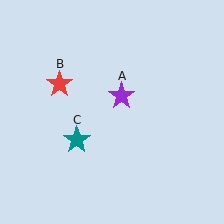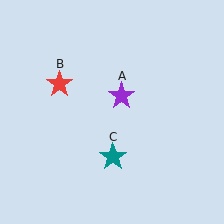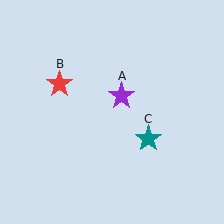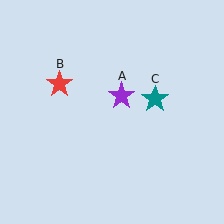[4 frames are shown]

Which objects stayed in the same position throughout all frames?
Purple star (object A) and red star (object B) remained stationary.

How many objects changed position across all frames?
1 object changed position: teal star (object C).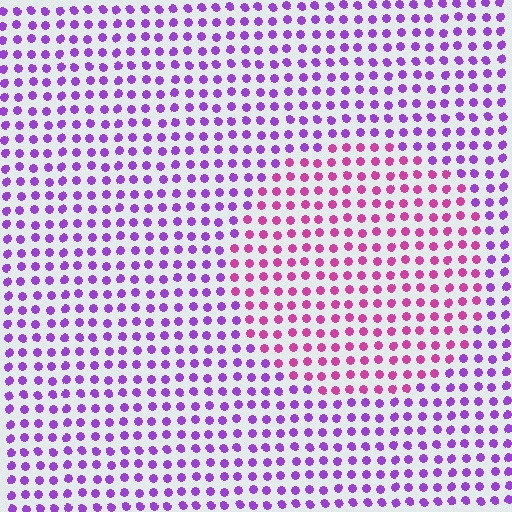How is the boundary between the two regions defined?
The boundary is defined purely by a slight shift in hue (about 41 degrees). Spacing, size, and orientation are identical on both sides.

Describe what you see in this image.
The image is filled with small purple elements in a uniform arrangement. A circle-shaped region is visible where the elements are tinted to a slightly different hue, forming a subtle color boundary.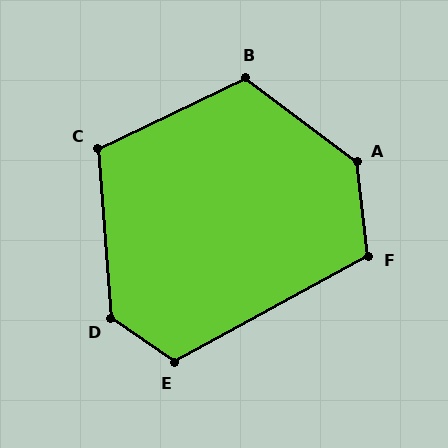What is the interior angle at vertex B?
Approximately 118 degrees (obtuse).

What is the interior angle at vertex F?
Approximately 112 degrees (obtuse).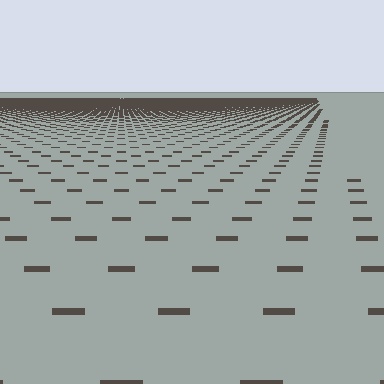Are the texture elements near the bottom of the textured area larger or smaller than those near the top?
Larger. Near the bottom, elements are closer to the viewer and appear at a bigger on-screen size.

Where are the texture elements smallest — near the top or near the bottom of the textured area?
Near the top.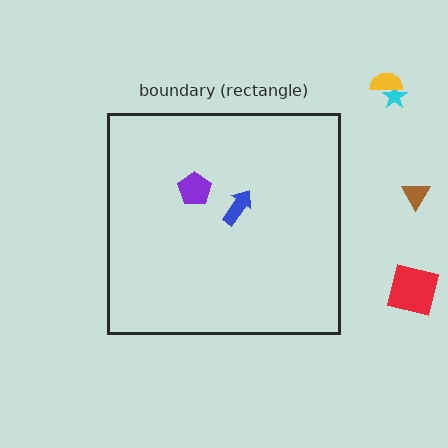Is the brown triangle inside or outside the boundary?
Outside.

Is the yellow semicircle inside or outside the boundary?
Outside.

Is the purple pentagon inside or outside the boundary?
Inside.